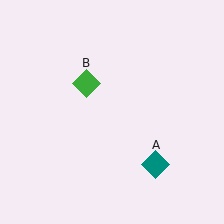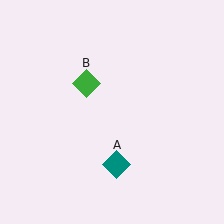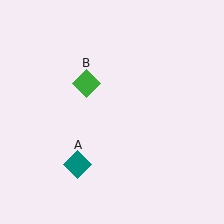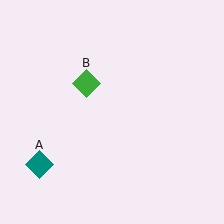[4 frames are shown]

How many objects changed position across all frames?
1 object changed position: teal diamond (object A).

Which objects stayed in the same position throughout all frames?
Green diamond (object B) remained stationary.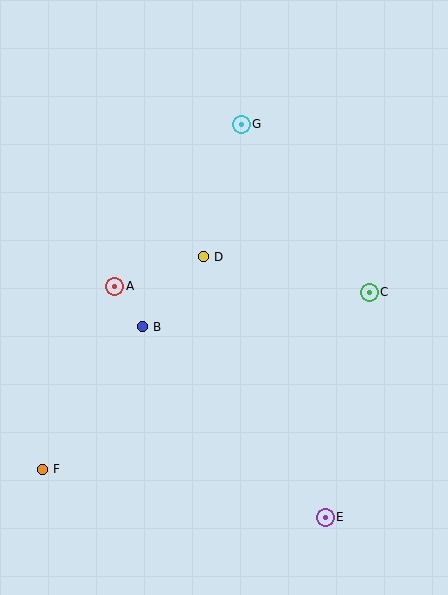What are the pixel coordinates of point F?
Point F is at (42, 469).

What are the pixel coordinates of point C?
Point C is at (369, 292).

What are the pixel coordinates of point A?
Point A is at (115, 286).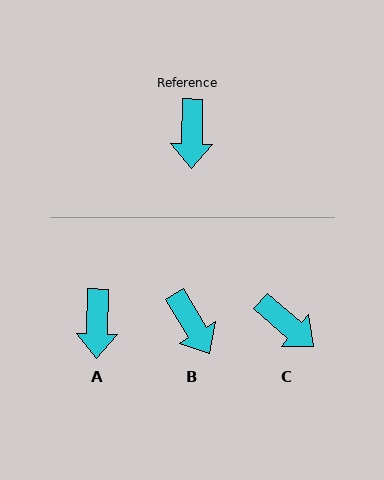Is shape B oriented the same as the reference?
No, it is off by about 32 degrees.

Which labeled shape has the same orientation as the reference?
A.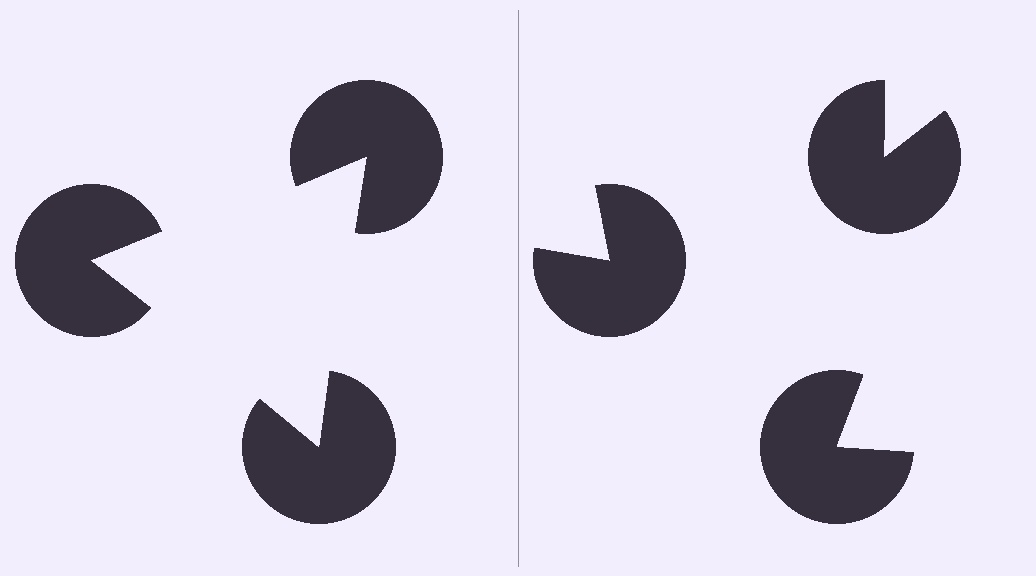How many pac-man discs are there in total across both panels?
6 — 3 on each side.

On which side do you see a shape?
An illusory triangle appears on the left side. On the right side the wedge cuts are rotated, so no coherent shape forms.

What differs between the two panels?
The pac-man discs are positioned identically on both sides; only the wedge orientations differ. On the left they align to a triangle; on the right they are misaligned.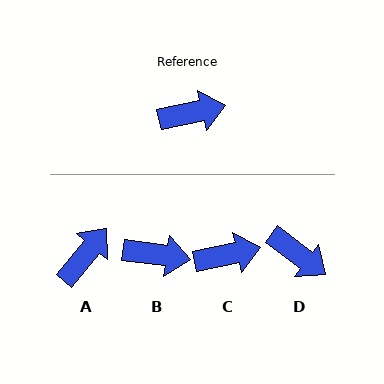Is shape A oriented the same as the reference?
No, it is off by about 38 degrees.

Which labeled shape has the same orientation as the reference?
C.